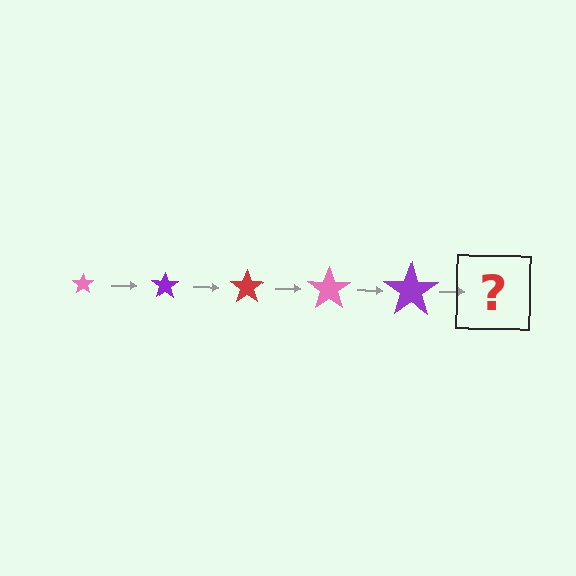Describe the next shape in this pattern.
It should be a red star, larger than the previous one.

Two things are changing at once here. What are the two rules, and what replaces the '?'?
The two rules are that the star grows larger each step and the color cycles through pink, purple, and red. The '?' should be a red star, larger than the previous one.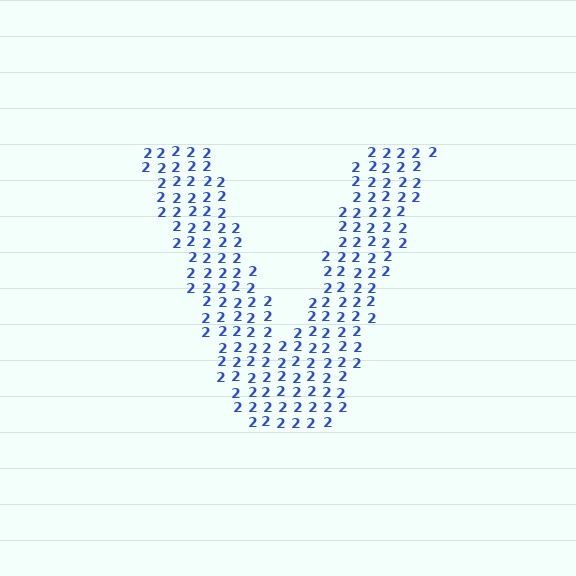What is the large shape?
The large shape is the letter V.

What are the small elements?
The small elements are digit 2's.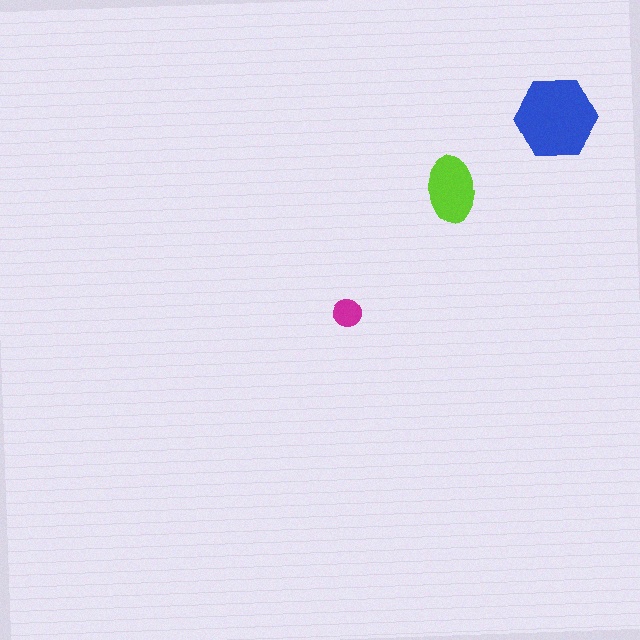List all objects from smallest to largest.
The magenta circle, the lime ellipse, the blue hexagon.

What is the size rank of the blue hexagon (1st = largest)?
1st.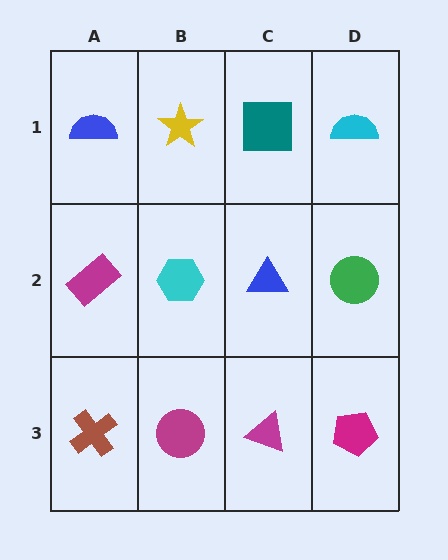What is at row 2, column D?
A green circle.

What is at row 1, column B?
A yellow star.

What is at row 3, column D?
A magenta pentagon.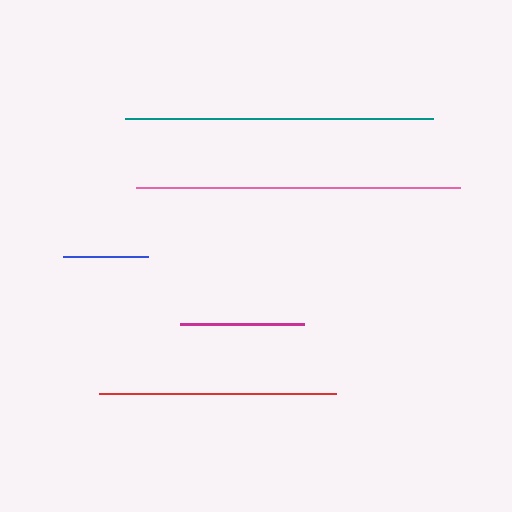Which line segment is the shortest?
The blue line is the shortest at approximately 86 pixels.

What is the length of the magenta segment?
The magenta segment is approximately 124 pixels long.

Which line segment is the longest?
The pink line is the longest at approximately 325 pixels.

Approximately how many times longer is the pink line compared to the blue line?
The pink line is approximately 3.8 times the length of the blue line.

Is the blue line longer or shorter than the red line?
The red line is longer than the blue line.